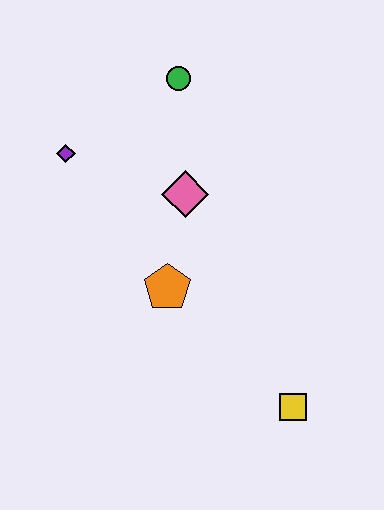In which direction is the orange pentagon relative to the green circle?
The orange pentagon is below the green circle.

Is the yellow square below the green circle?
Yes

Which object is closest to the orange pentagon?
The pink diamond is closest to the orange pentagon.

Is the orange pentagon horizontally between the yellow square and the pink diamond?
No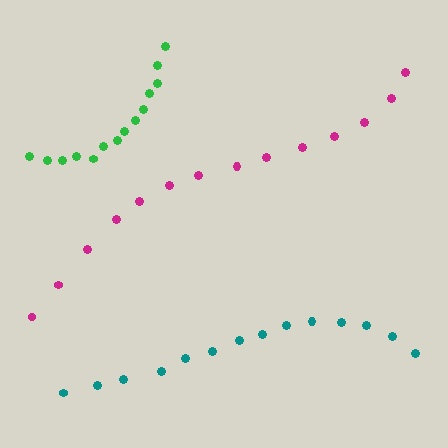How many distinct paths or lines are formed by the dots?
There are 3 distinct paths.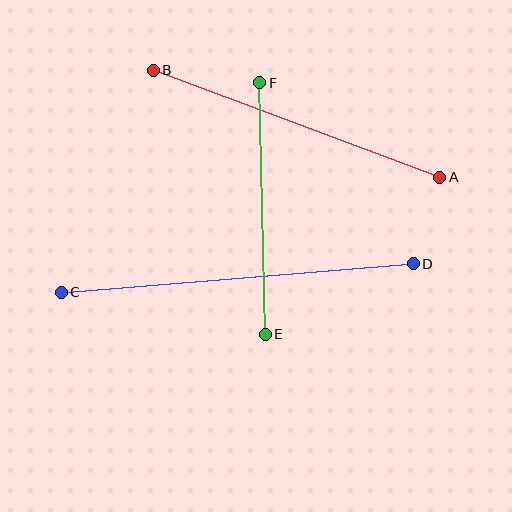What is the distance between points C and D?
The distance is approximately 353 pixels.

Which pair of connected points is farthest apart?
Points C and D are farthest apart.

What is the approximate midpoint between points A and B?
The midpoint is at approximately (297, 124) pixels.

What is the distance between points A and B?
The distance is approximately 306 pixels.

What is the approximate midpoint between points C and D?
The midpoint is at approximately (237, 278) pixels.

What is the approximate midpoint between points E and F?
The midpoint is at approximately (263, 209) pixels.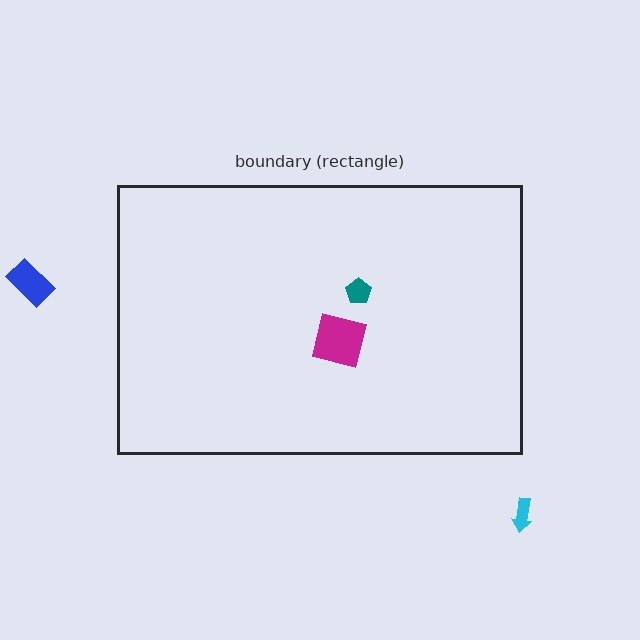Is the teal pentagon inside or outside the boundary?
Inside.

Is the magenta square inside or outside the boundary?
Inside.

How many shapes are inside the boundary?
2 inside, 2 outside.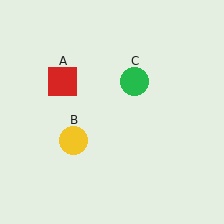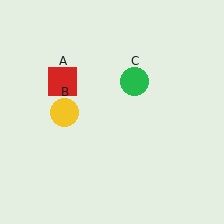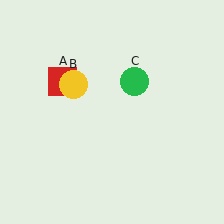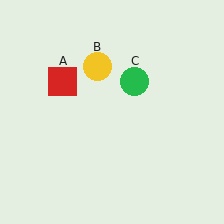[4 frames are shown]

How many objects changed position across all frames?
1 object changed position: yellow circle (object B).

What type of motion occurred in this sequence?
The yellow circle (object B) rotated clockwise around the center of the scene.